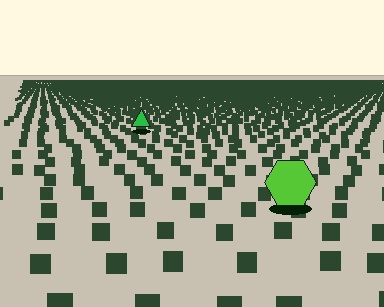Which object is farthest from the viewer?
The green triangle is farthest from the viewer. It appears smaller and the ground texture around it is denser.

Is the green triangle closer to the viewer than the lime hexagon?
No. The lime hexagon is closer — you can tell from the texture gradient: the ground texture is coarser near it.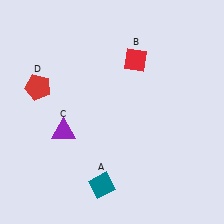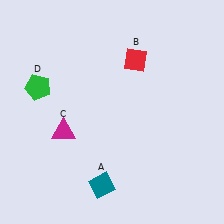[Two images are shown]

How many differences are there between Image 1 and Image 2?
There are 2 differences between the two images.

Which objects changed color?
C changed from purple to magenta. D changed from red to green.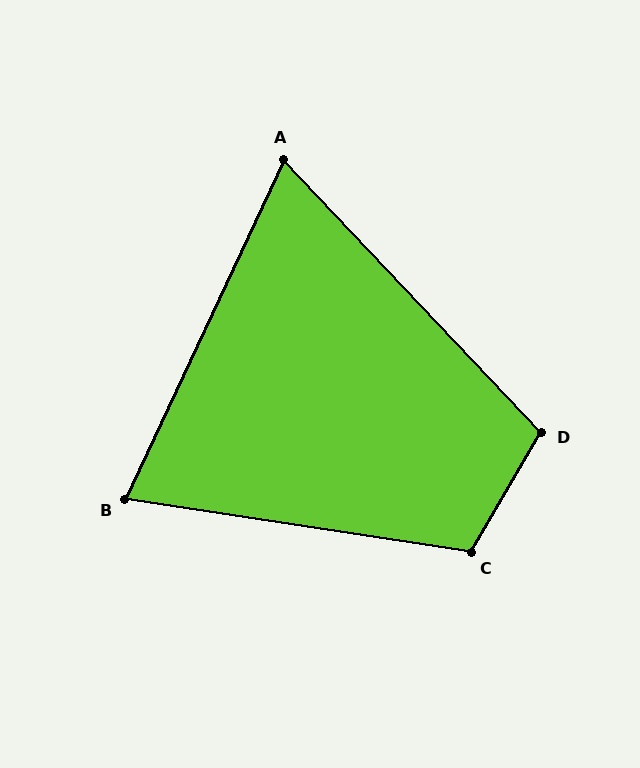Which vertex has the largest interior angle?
C, at approximately 112 degrees.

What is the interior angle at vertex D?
Approximately 106 degrees (obtuse).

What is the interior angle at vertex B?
Approximately 74 degrees (acute).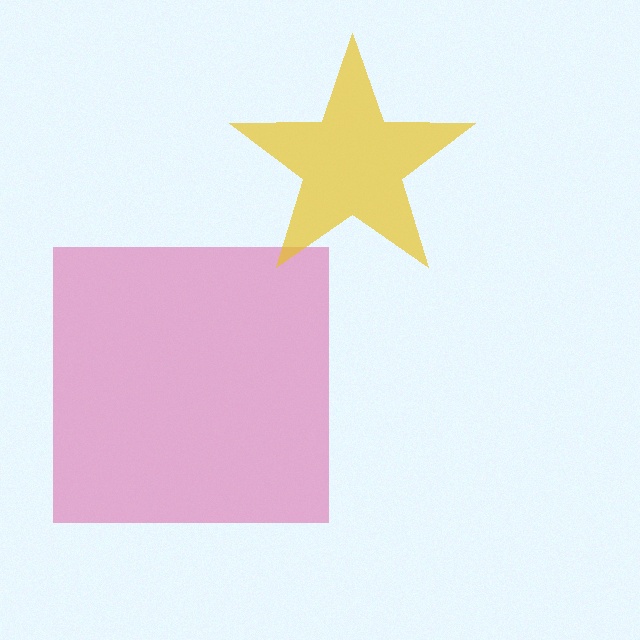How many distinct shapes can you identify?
There are 2 distinct shapes: a magenta square, a yellow star.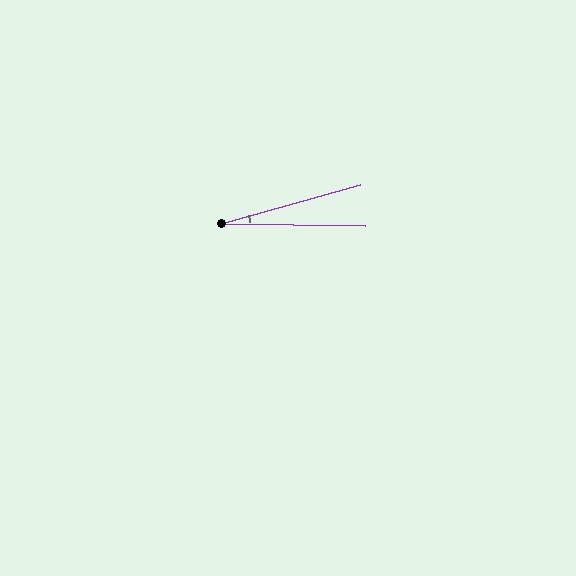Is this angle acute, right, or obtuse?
It is acute.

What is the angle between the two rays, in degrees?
Approximately 16 degrees.